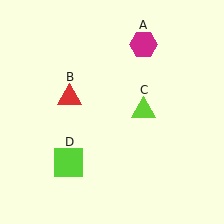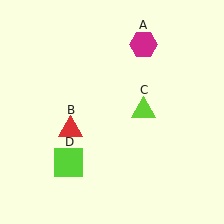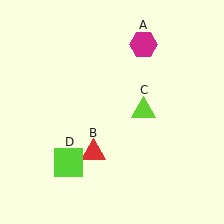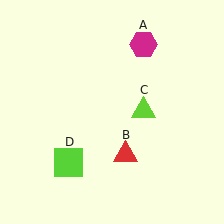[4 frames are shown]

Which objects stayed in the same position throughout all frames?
Magenta hexagon (object A) and lime triangle (object C) and lime square (object D) remained stationary.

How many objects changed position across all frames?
1 object changed position: red triangle (object B).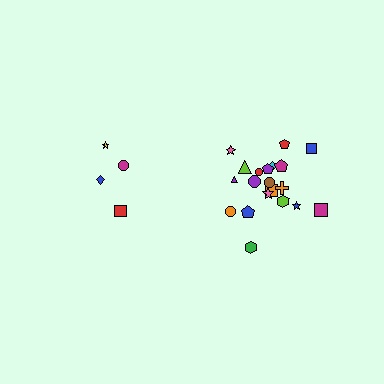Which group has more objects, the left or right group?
The right group.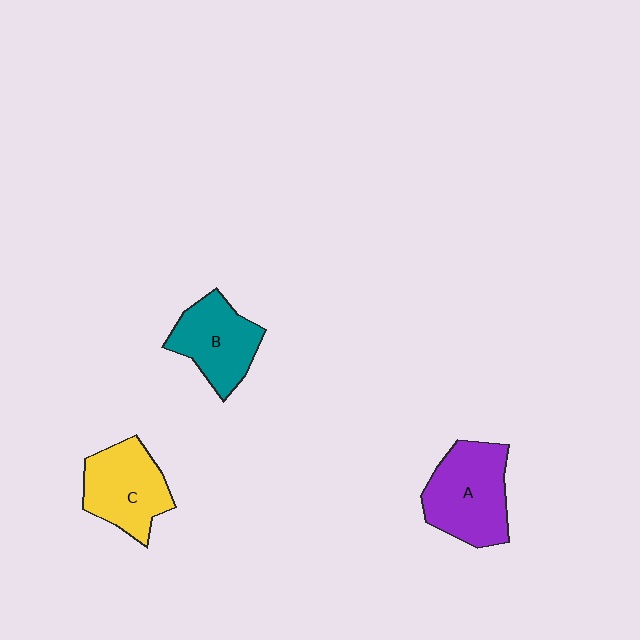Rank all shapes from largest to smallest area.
From largest to smallest: A (purple), C (yellow), B (teal).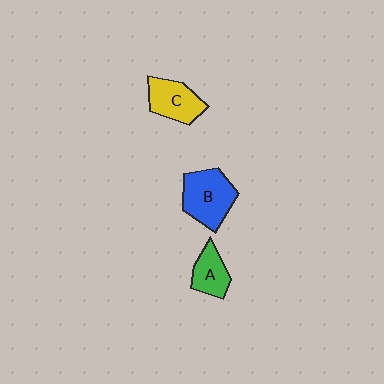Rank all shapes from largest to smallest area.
From largest to smallest: B (blue), C (yellow), A (green).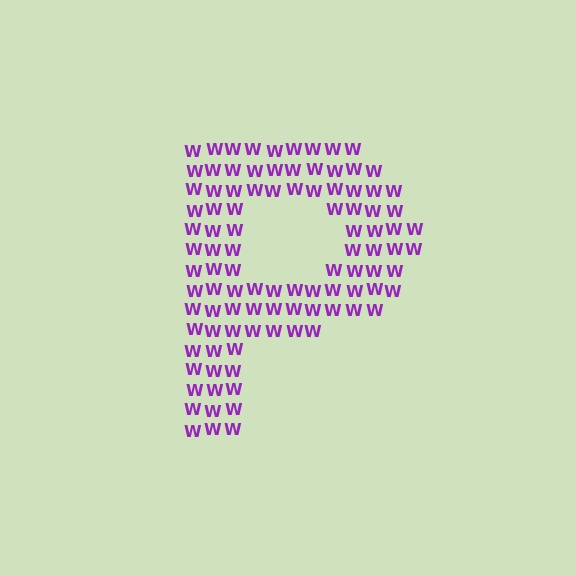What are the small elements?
The small elements are letter W's.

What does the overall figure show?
The overall figure shows the letter P.